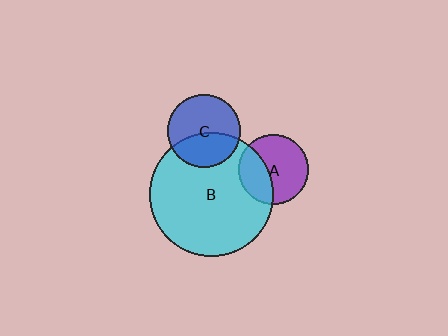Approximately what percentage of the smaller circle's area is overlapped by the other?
Approximately 40%.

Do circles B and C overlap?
Yes.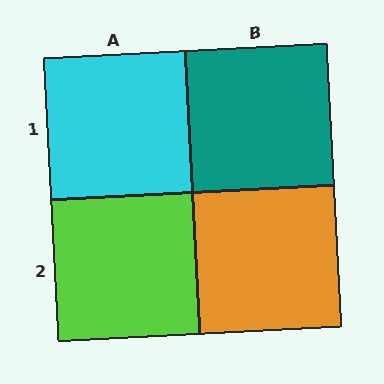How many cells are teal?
1 cell is teal.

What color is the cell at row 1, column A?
Cyan.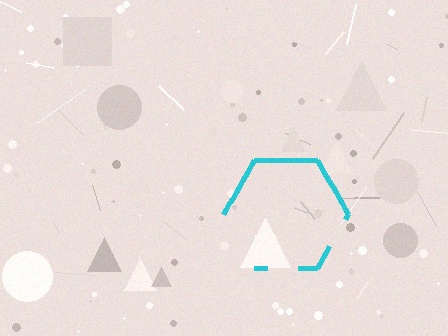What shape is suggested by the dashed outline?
The dashed outline suggests a hexagon.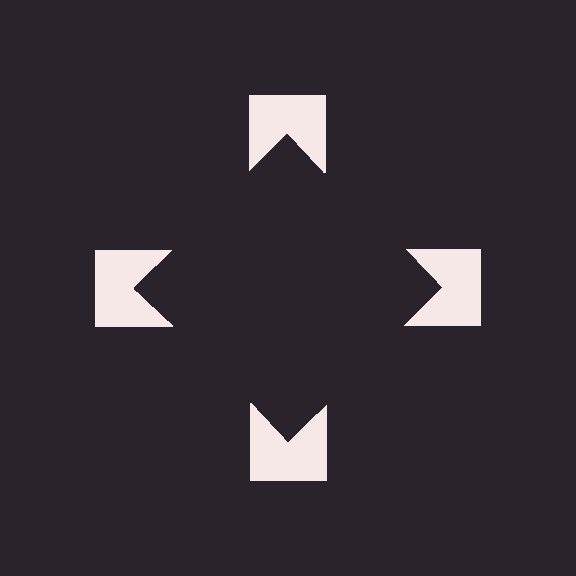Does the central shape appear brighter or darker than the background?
It typically appears slightly darker than the background, even though no actual brightness change is drawn.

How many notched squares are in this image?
There are 4 — one at each vertex of the illusory square.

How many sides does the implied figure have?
4 sides.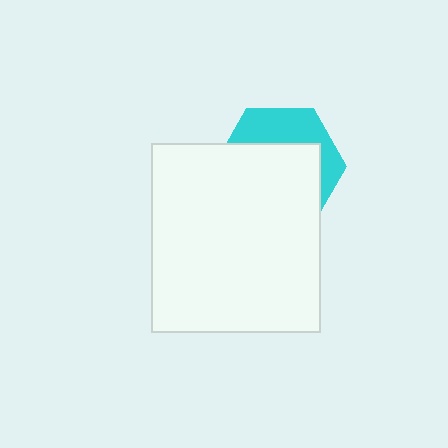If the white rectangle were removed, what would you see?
You would see the complete cyan hexagon.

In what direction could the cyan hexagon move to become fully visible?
The cyan hexagon could move up. That would shift it out from behind the white rectangle entirely.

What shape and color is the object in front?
The object in front is a white rectangle.